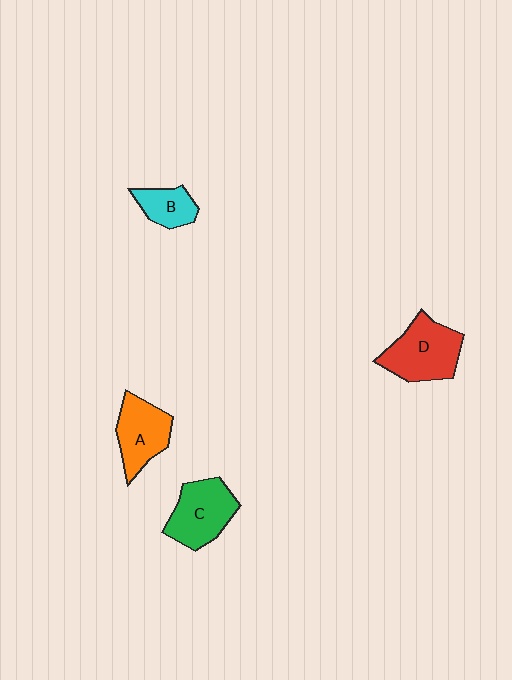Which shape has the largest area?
Shape D (red).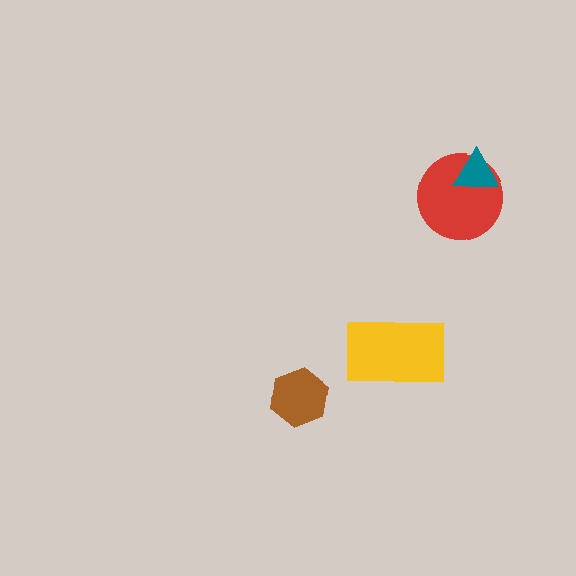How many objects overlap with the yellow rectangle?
0 objects overlap with the yellow rectangle.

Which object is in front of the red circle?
The teal triangle is in front of the red circle.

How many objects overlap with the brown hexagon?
0 objects overlap with the brown hexagon.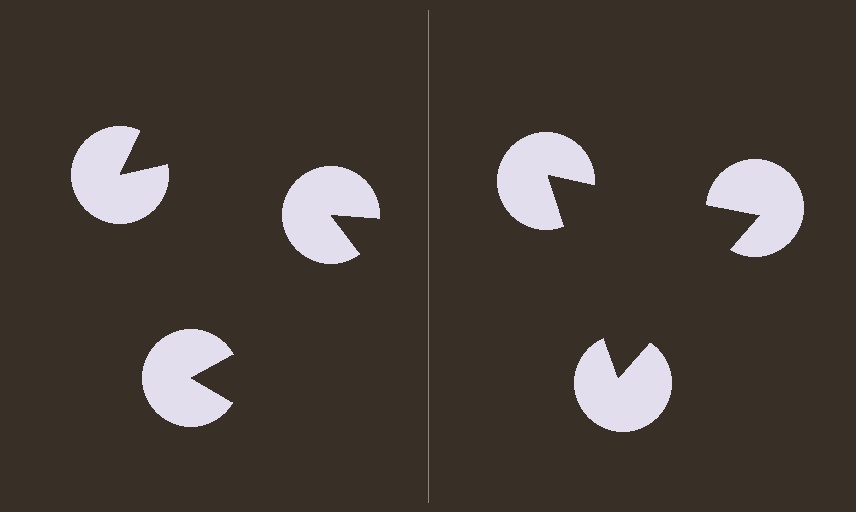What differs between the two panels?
The pac-man discs are positioned identically on both sides; only the wedge orientations differ. On the right they align to a triangle; on the left they are misaligned.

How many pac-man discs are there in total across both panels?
6 — 3 on each side.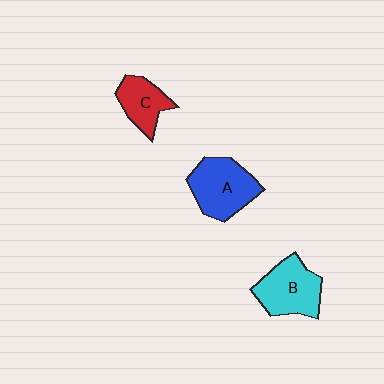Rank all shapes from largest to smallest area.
From largest to smallest: A (blue), B (cyan), C (red).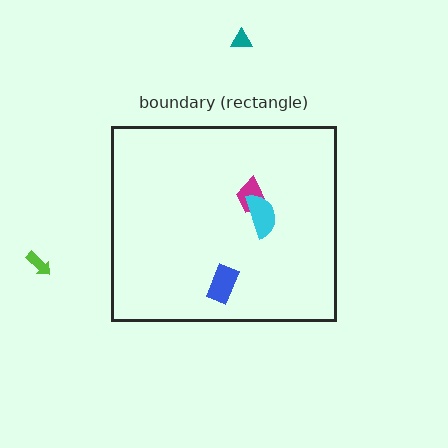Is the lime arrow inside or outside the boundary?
Outside.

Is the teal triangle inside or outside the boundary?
Outside.